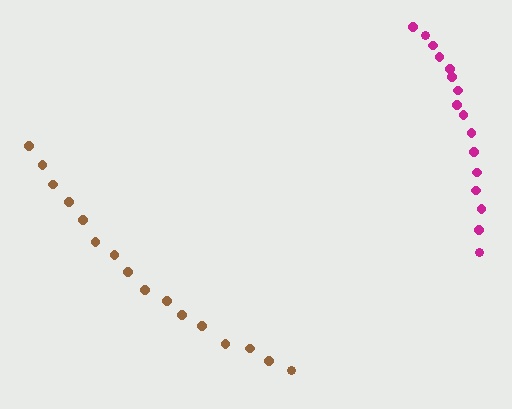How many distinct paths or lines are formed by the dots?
There are 2 distinct paths.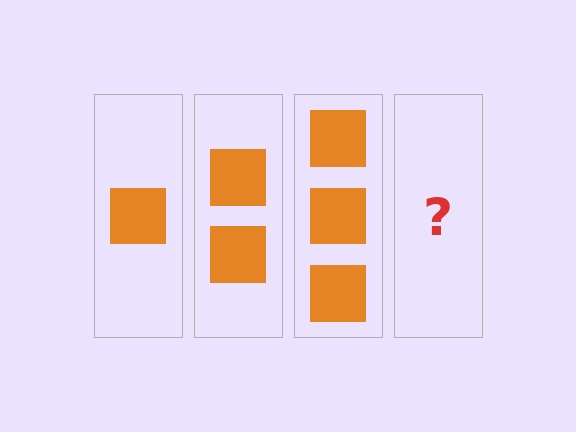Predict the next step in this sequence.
The next step is 4 squares.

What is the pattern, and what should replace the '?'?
The pattern is that each step adds one more square. The '?' should be 4 squares.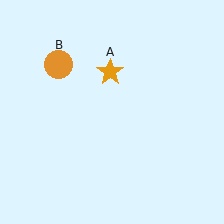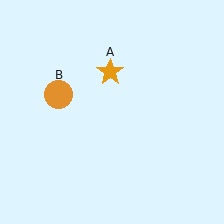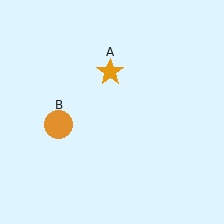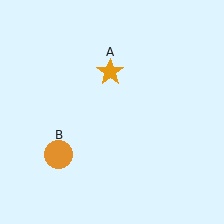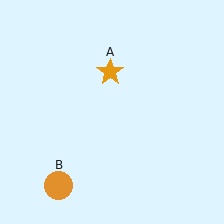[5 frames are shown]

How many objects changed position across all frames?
1 object changed position: orange circle (object B).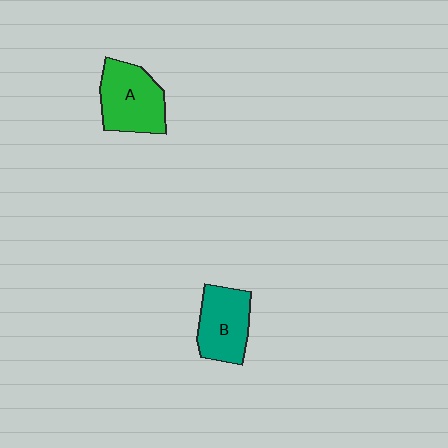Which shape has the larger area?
Shape A (green).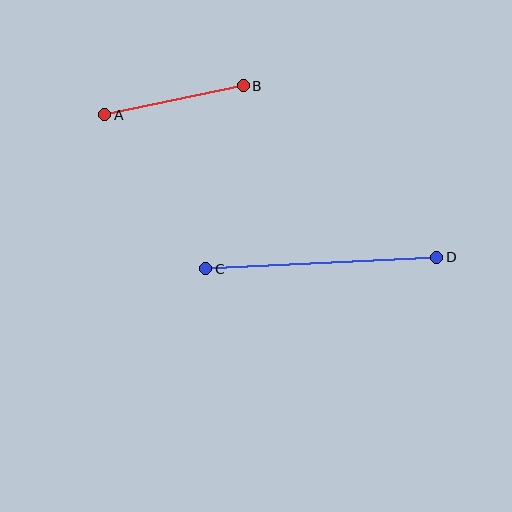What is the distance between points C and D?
The distance is approximately 231 pixels.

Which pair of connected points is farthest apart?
Points C and D are farthest apart.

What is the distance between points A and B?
The distance is approximately 142 pixels.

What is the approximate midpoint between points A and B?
The midpoint is at approximately (174, 100) pixels.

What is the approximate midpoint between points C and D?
The midpoint is at approximately (321, 263) pixels.